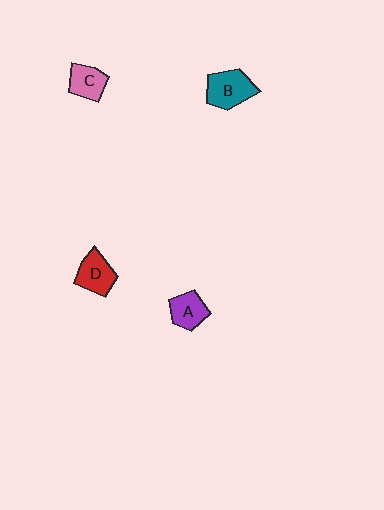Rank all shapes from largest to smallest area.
From largest to smallest: B (teal), D (red), A (purple), C (pink).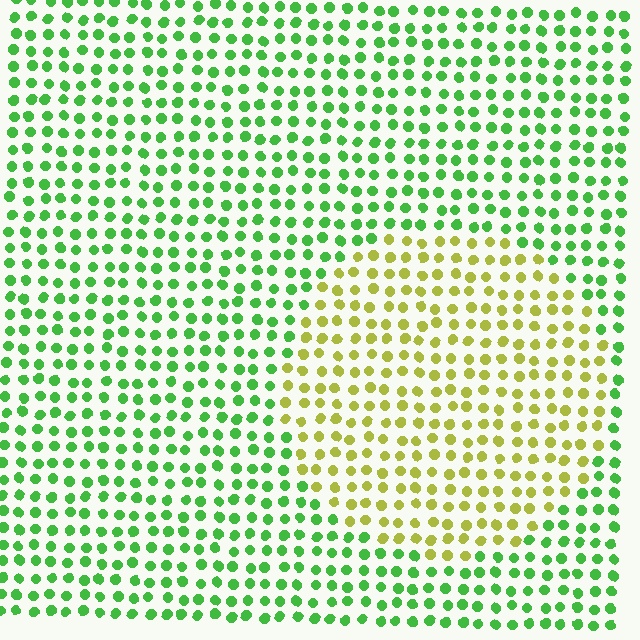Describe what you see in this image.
The image is filled with small green elements in a uniform arrangement. A circle-shaped region is visible where the elements are tinted to a slightly different hue, forming a subtle color boundary.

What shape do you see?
I see a circle.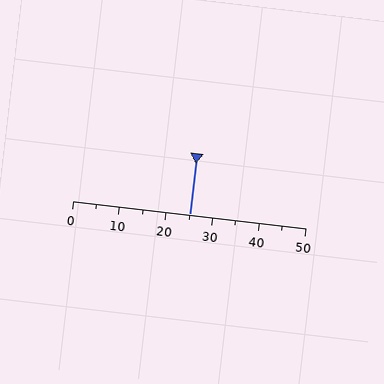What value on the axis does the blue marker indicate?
The marker indicates approximately 25.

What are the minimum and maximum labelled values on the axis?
The axis runs from 0 to 50.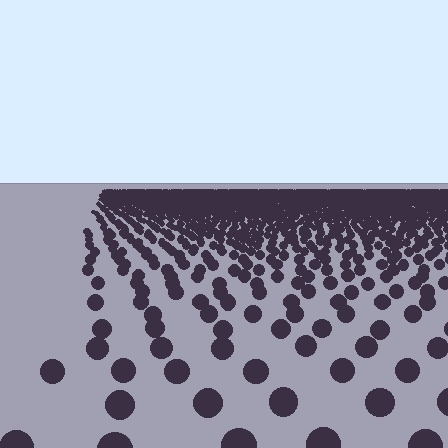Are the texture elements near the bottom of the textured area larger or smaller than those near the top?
Larger. Near the bottom, elements are closer to the viewer and appear at a bigger on-screen size.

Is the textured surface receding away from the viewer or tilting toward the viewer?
The surface is receding away from the viewer. Texture elements get smaller and denser toward the top.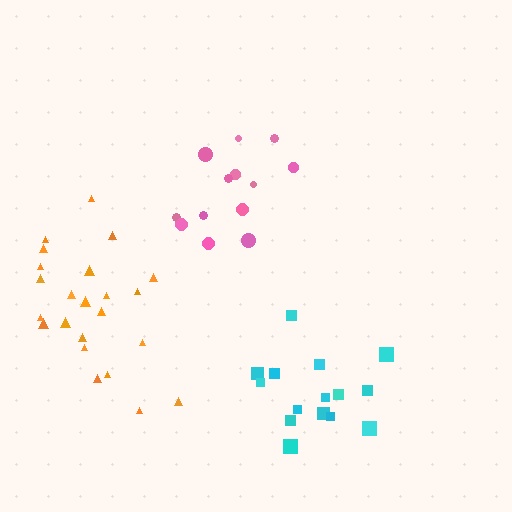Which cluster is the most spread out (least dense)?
Cyan.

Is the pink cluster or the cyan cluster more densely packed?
Pink.